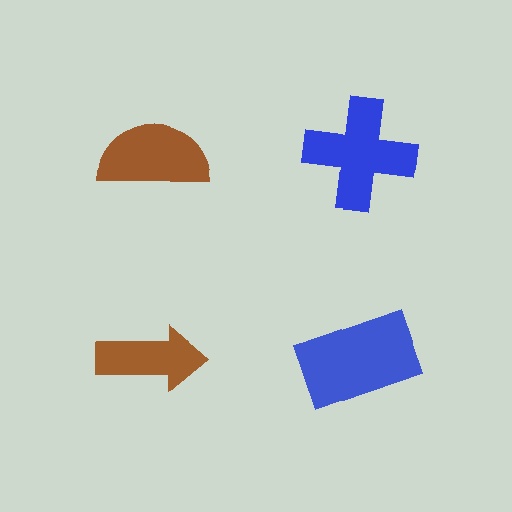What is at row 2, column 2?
A blue rectangle.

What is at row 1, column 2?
A blue cross.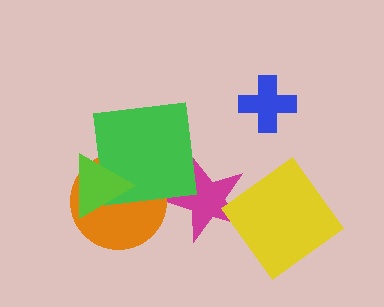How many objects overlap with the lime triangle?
2 objects overlap with the lime triangle.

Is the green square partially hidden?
Yes, it is partially covered by another shape.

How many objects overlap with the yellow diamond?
1 object overlaps with the yellow diamond.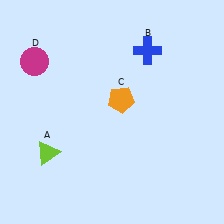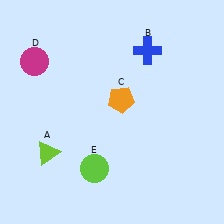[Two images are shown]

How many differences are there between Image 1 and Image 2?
There is 1 difference between the two images.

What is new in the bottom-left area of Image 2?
A lime circle (E) was added in the bottom-left area of Image 2.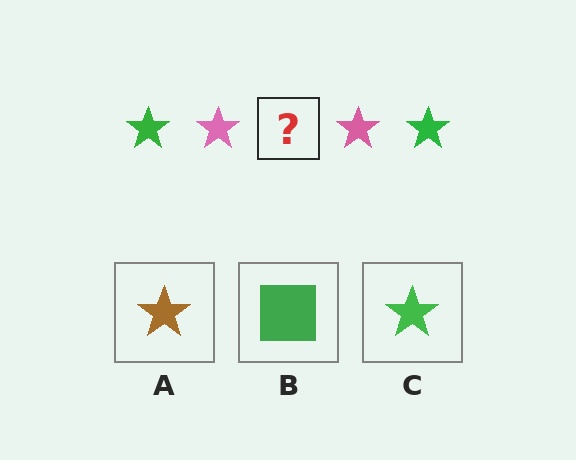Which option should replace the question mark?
Option C.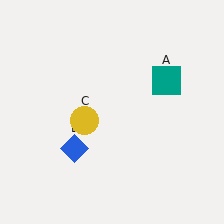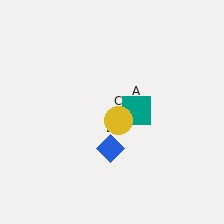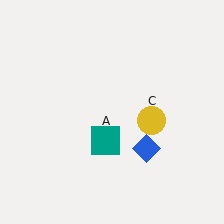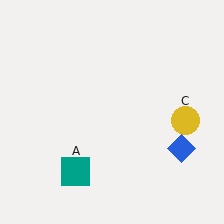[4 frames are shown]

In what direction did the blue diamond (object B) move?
The blue diamond (object B) moved right.